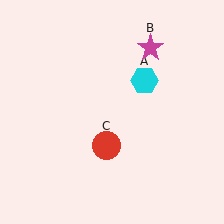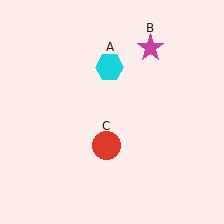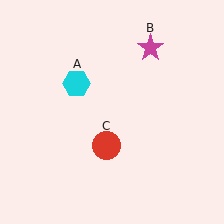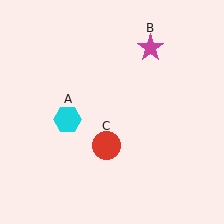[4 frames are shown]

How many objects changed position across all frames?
1 object changed position: cyan hexagon (object A).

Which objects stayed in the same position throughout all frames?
Magenta star (object B) and red circle (object C) remained stationary.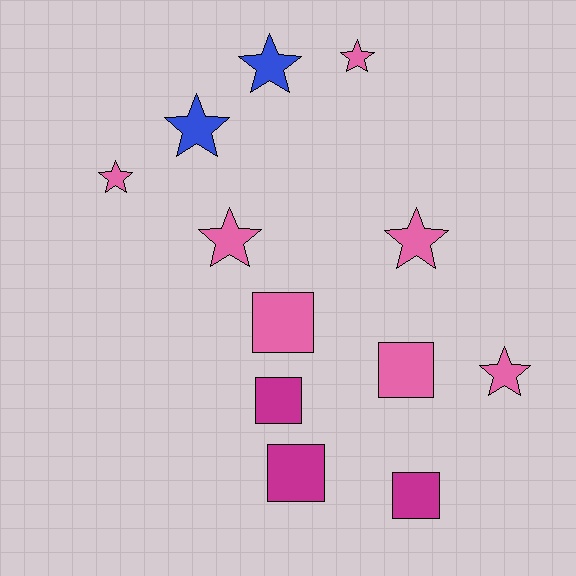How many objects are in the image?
There are 12 objects.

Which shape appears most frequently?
Star, with 7 objects.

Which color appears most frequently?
Pink, with 7 objects.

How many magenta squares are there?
There are 3 magenta squares.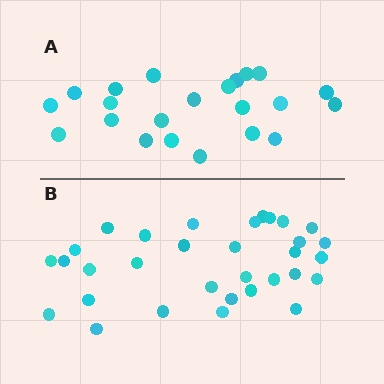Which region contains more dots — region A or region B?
Region B (the bottom region) has more dots.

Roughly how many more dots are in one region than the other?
Region B has roughly 10 or so more dots than region A.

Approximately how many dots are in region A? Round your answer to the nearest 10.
About 20 dots. (The exact count is 22, which rounds to 20.)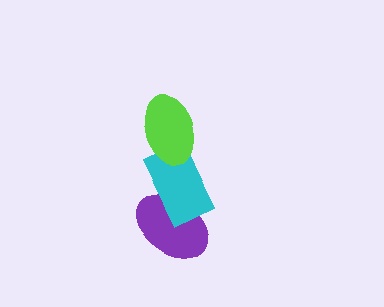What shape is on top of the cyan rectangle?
The lime ellipse is on top of the cyan rectangle.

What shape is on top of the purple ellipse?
The cyan rectangle is on top of the purple ellipse.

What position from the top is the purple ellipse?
The purple ellipse is 3rd from the top.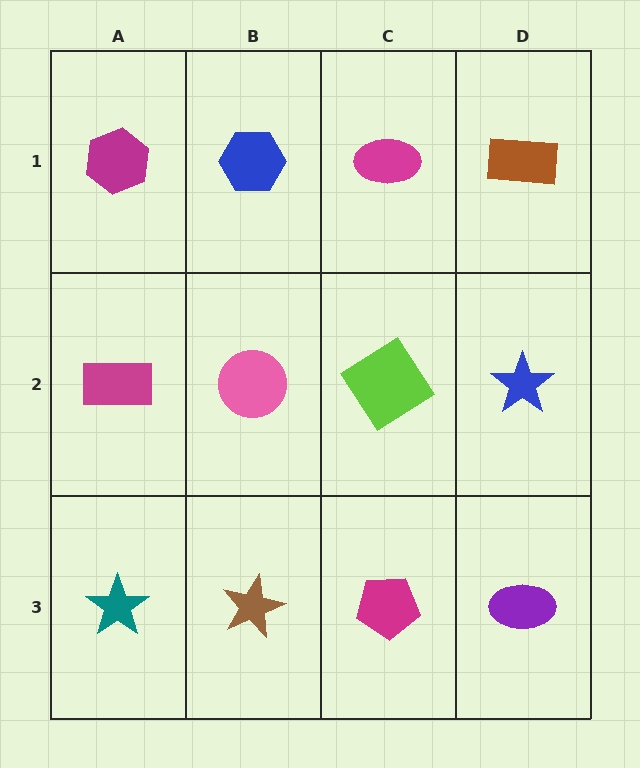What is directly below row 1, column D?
A blue star.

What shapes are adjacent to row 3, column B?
A pink circle (row 2, column B), a teal star (row 3, column A), a magenta pentagon (row 3, column C).